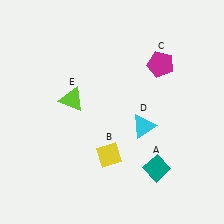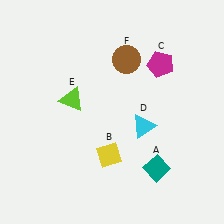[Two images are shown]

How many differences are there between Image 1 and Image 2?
There is 1 difference between the two images.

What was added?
A brown circle (F) was added in Image 2.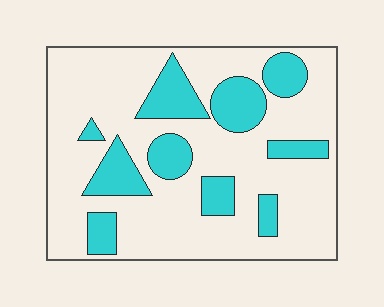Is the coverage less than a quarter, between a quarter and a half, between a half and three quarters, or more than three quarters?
Between a quarter and a half.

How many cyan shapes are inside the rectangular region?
10.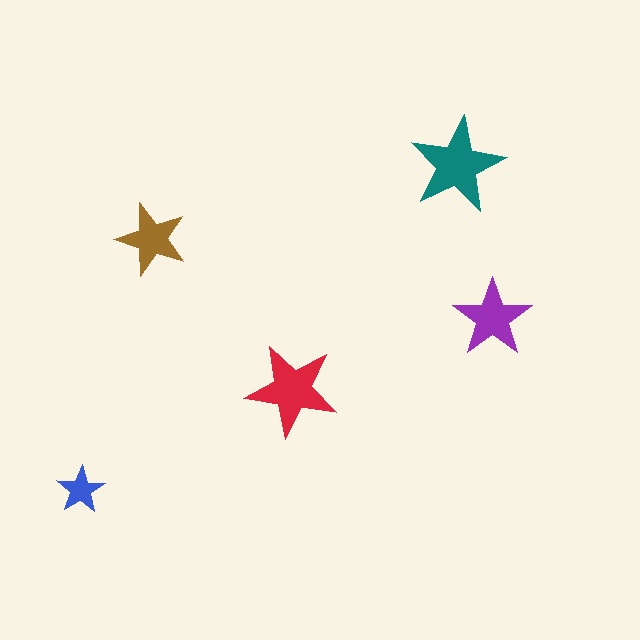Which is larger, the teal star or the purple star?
The teal one.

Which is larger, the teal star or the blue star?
The teal one.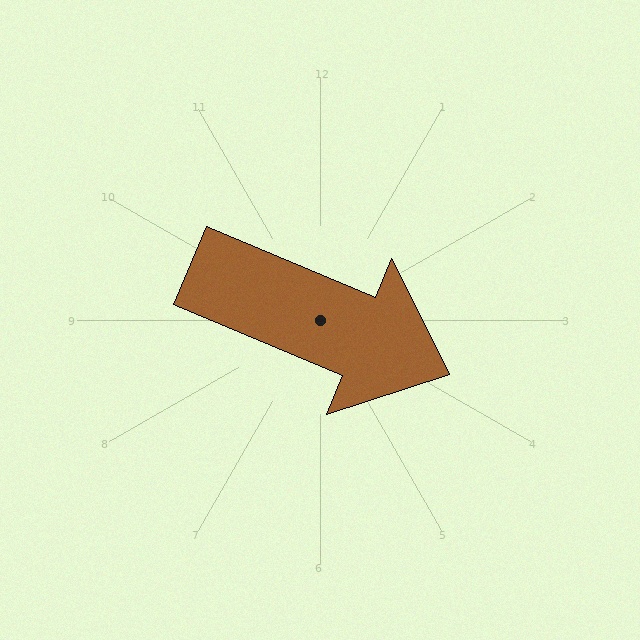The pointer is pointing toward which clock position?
Roughly 4 o'clock.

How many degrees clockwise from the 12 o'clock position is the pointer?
Approximately 113 degrees.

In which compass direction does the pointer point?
Southeast.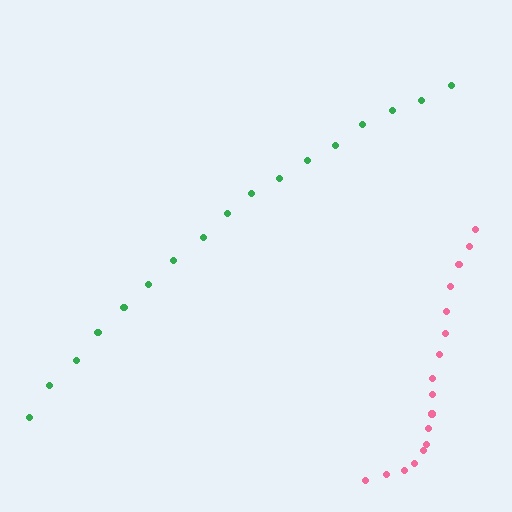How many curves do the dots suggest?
There are 2 distinct paths.